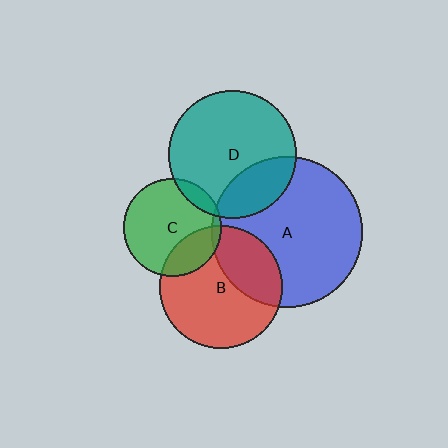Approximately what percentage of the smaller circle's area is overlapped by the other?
Approximately 10%.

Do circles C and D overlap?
Yes.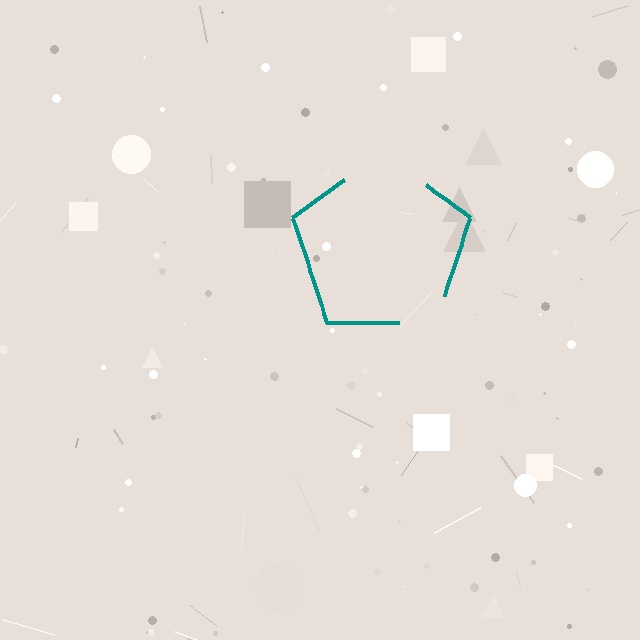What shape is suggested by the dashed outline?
The dashed outline suggests a pentagon.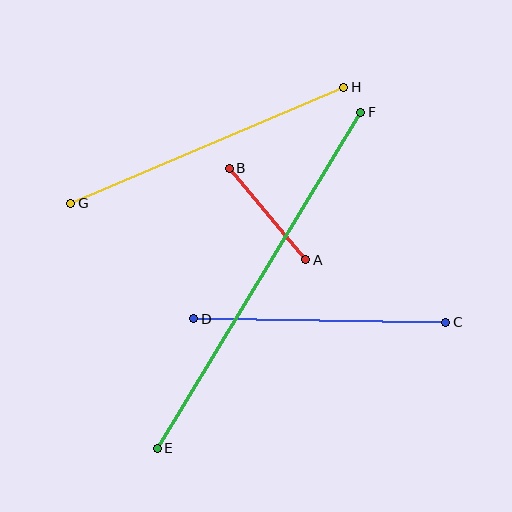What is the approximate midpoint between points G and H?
The midpoint is at approximately (207, 145) pixels.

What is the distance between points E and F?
The distance is approximately 393 pixels.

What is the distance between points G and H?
The distance is approximately 297 pixels.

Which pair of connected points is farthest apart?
Points E and F are farthest apart.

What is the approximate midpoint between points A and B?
The midpoint is at approximately (267, 214) pixels.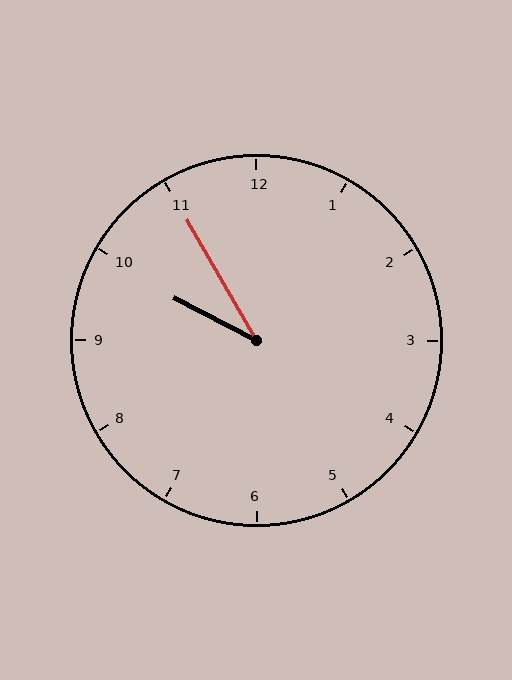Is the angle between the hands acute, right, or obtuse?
It is acute.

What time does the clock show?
9:55.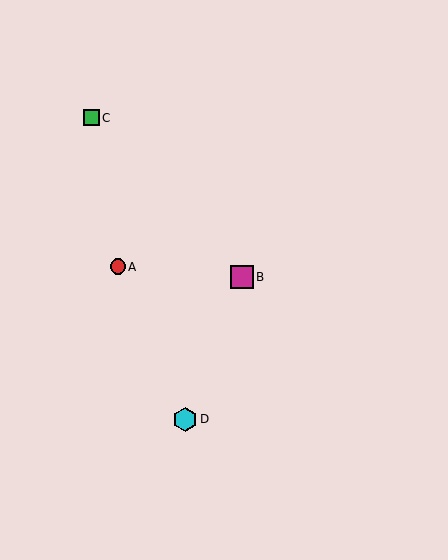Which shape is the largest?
The cyan hexagon (labeled D) is the largest.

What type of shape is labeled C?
Shape C is a green square.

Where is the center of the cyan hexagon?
The center of the cyan hexagon is at (185, 419).